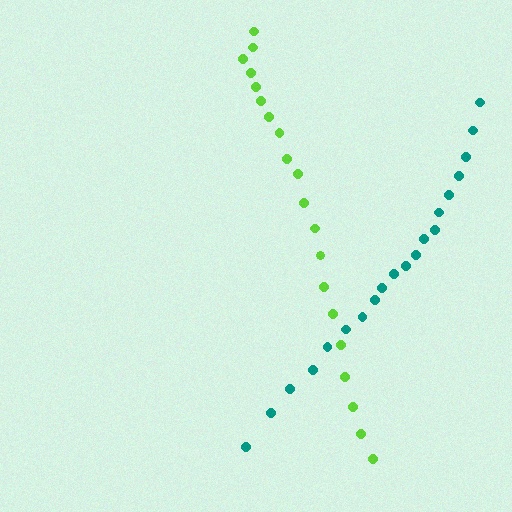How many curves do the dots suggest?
There are 2 distinct paths.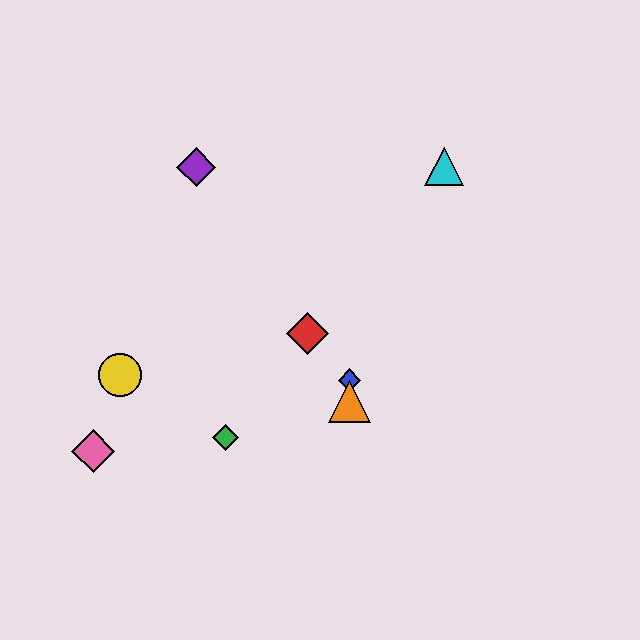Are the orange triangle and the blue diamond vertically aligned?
Yes, both are at x≈350.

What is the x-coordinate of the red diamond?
The red diamond is at x≈307.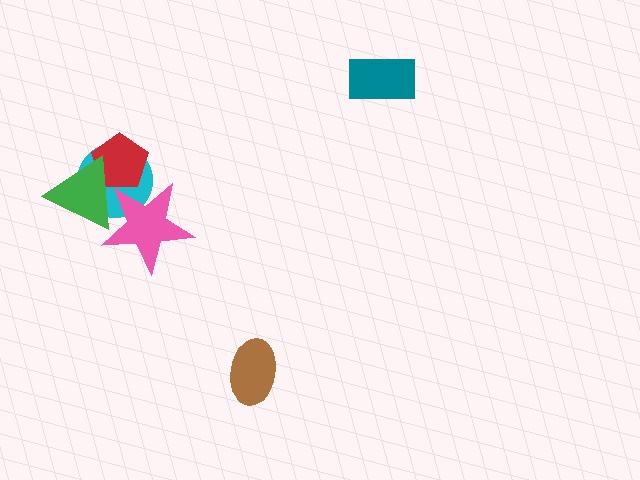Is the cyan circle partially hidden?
Yes, it is partially covered by another shape.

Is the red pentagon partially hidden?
Yes, it is partially covered by another shape.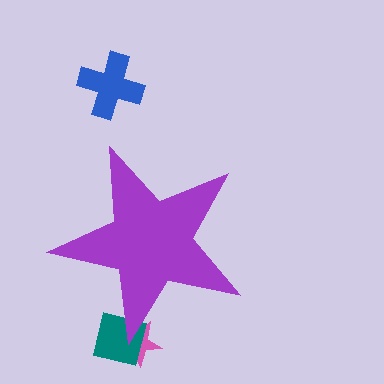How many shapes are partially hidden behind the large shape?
2 shapes are partially hidden.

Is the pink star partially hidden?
Yes, the pink star is partially hidden behind the purple star.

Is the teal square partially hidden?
Yes, the teal square is partially hidden behind the purple star.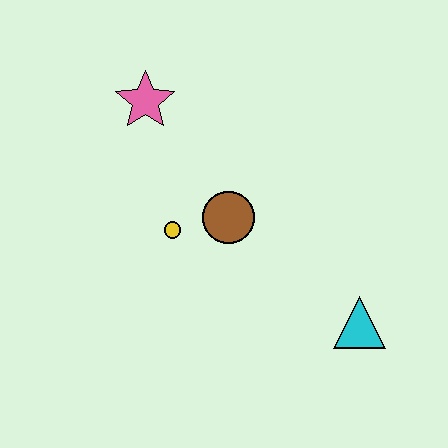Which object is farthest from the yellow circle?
The cyan triangle is farthest from the yellow circle.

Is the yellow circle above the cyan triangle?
Yes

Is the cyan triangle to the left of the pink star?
No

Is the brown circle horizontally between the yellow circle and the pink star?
No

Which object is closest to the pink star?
The yellow circle is closest to the pink star.